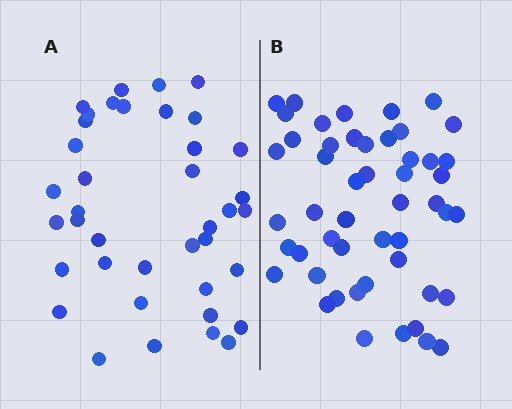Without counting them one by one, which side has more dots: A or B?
Region B (the right region) has more dots.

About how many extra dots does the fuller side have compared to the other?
Region B has roughly 12 or so more dots than region A.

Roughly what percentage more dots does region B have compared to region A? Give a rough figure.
About 30% more.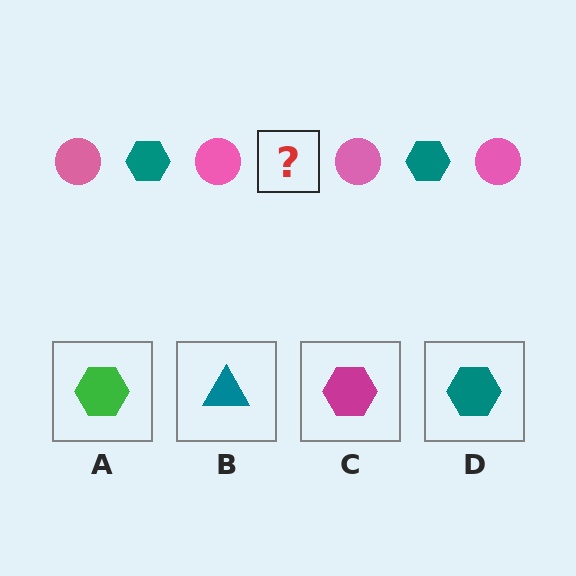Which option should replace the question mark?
Option D.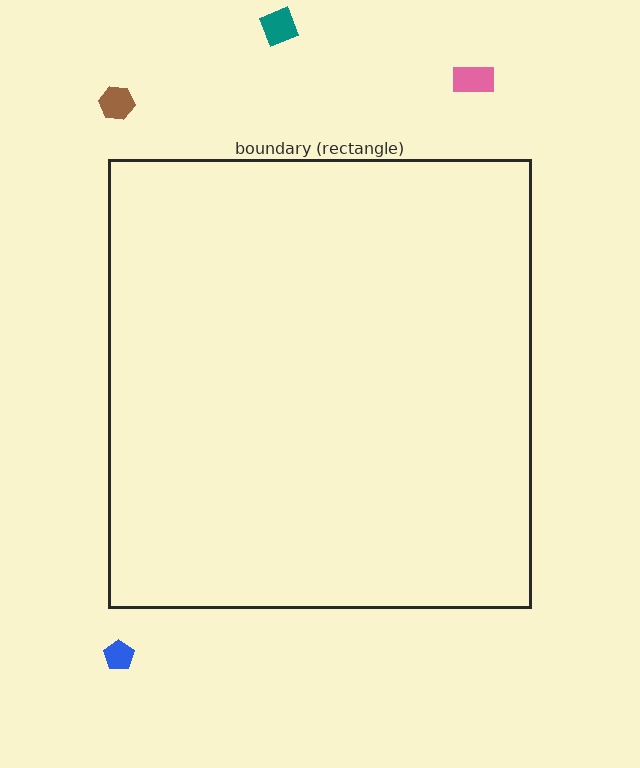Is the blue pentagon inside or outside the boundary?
Outside.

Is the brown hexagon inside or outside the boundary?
Outside.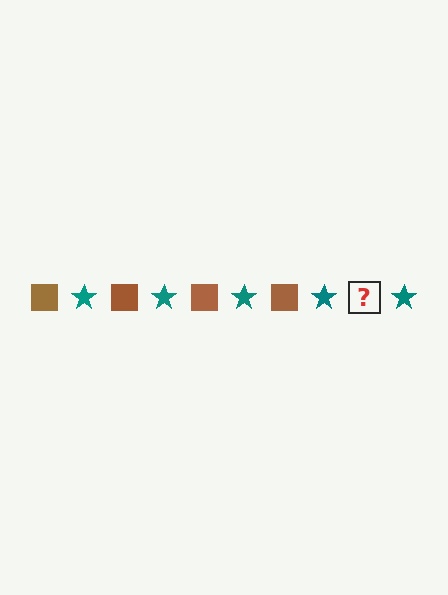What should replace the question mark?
The question mark should be replaced with a brown square.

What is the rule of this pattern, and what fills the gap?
The rule is that the pattern alternates between brown square and teal star. The gap should be filled with a brown square.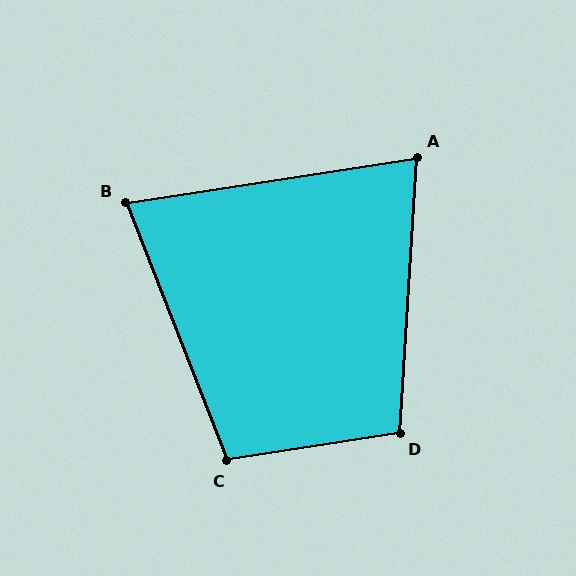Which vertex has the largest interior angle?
D, at approximately 103 degrees.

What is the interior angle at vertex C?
Approximately 102 degrees (obtuse).